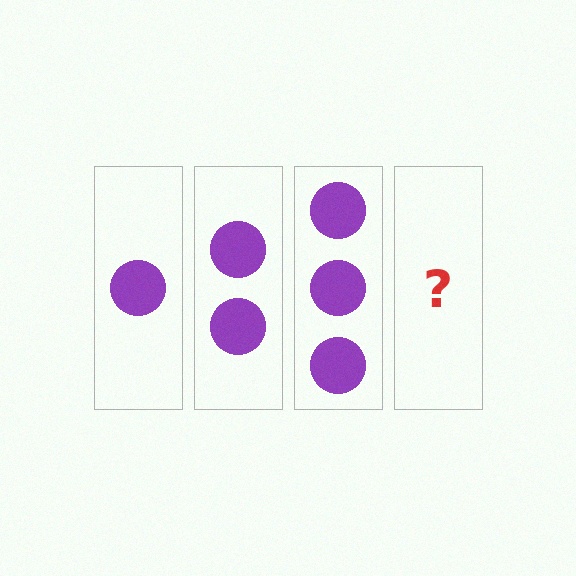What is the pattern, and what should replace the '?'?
The pattern is that each step adds one more circle. The '?' should be 4 circles.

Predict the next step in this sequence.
The next step is 4 circles.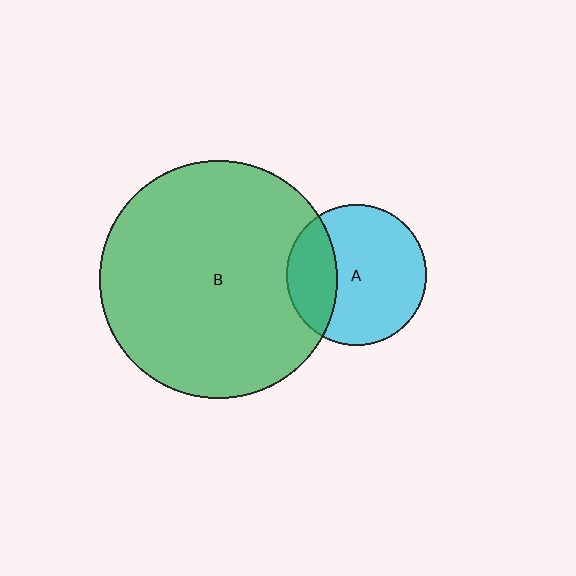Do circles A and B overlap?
Yes.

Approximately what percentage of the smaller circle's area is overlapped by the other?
Approximately 30%.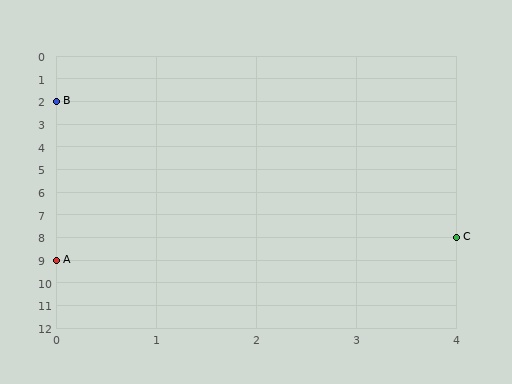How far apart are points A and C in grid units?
Points A and C are 4 columns and 1 row apart (about 4.1 grid units diagonally).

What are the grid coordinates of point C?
Point C is at grid coordinates (4, 8).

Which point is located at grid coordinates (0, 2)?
Point B is at (0, 2).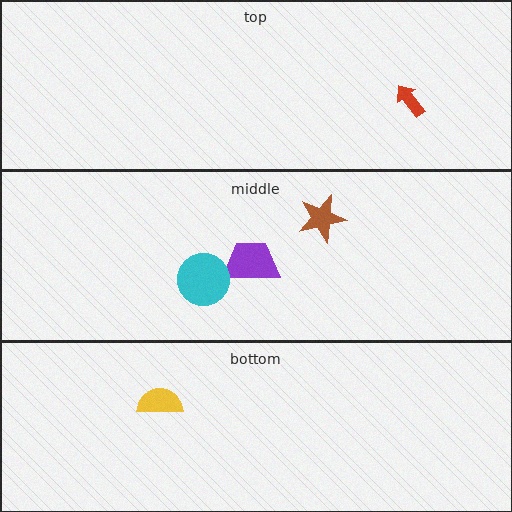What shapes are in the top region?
The red arrow.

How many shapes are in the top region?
1.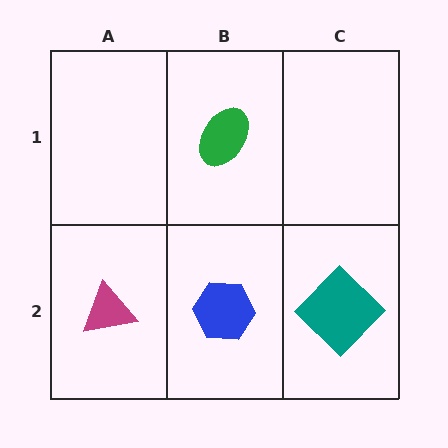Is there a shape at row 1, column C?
No, that cell is empty.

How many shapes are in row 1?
1 shape.